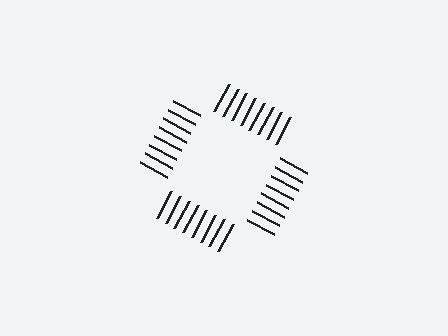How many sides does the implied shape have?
4 sides — the line-ends trace a square.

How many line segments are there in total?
32 — 8 along each of the 4 edges.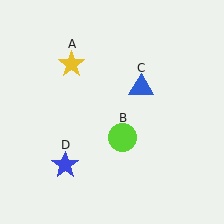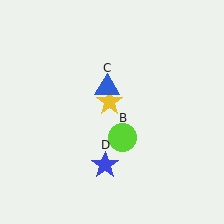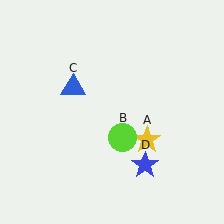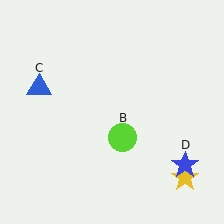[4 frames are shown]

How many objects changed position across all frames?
3 objects changed position: yellow star (object A), blue triangle (object C), blue star (object D).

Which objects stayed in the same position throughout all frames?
Lime circle (object B) remained stationary.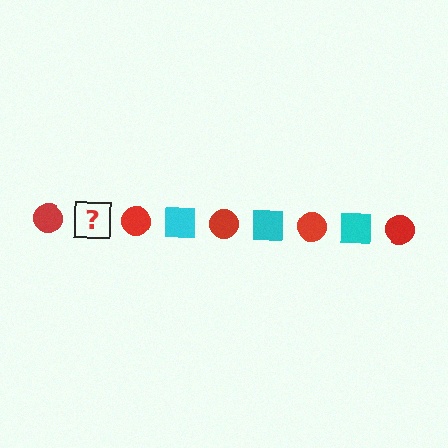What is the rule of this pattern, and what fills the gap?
The rule is that the pattern alternates between red circle and cyan square. The gap should be filled with a cyan square.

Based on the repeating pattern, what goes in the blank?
The blank should be a cyan square.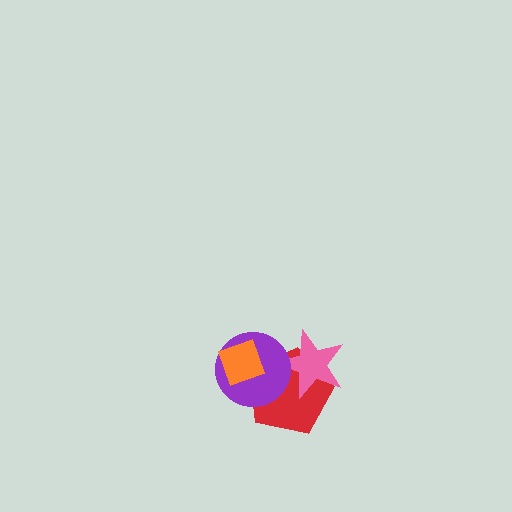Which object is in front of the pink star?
The purple circle is in front of the pink star.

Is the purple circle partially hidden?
Yes, it is partially covered by another shape.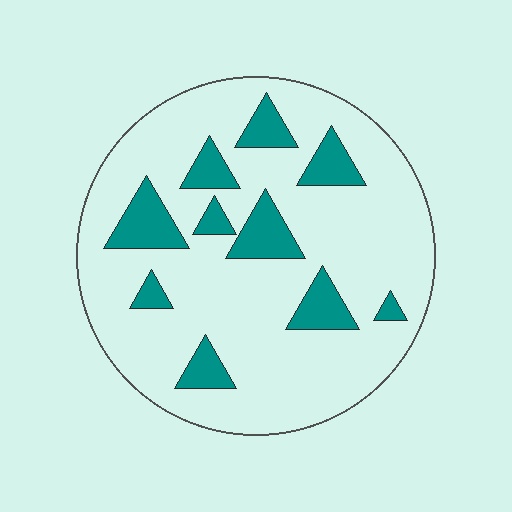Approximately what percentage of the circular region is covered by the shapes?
Approximately 20%.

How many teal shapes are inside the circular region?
10.